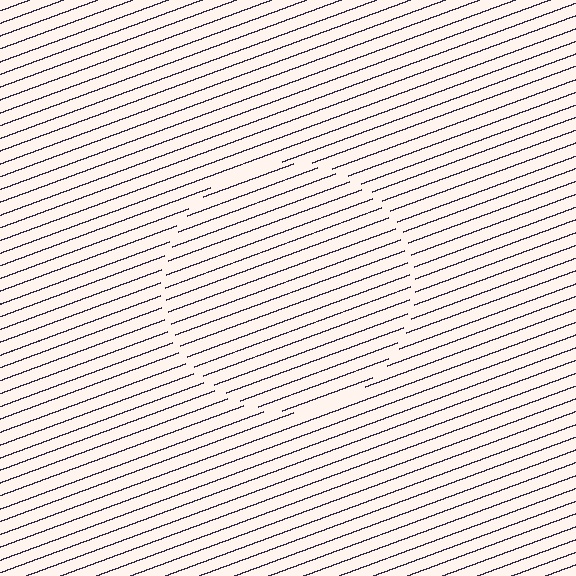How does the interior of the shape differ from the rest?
The interior of the shape contains the same grating, shifted by half a period — the contour is defined by the phase discontinuity where line-ends from the inner and outer gratings abut.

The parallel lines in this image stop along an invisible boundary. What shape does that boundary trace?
An illusory circle. The interior of the shape contains the same grating, shifted by half a period — the contour is defined by the phase discontinuity where line-ends from the inner and outer gratings abut.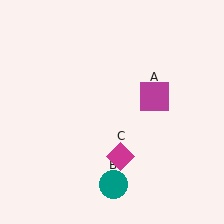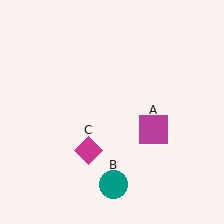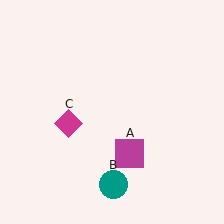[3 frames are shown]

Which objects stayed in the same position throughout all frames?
Teal circle (object B) remained stationary.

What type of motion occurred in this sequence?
The magenta square (object A), magenta diamond (object C) rotated clockwise around the center of the scene.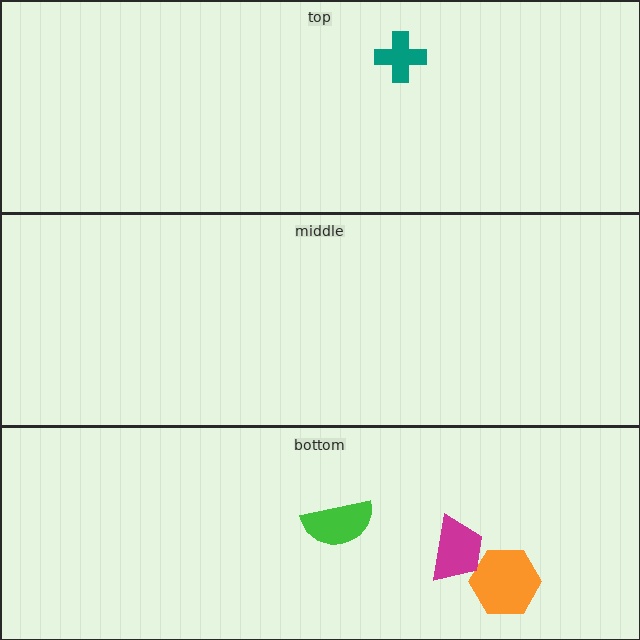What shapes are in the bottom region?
The orange hexagon, the magenta trapezoid, the green semicircle.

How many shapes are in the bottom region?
3.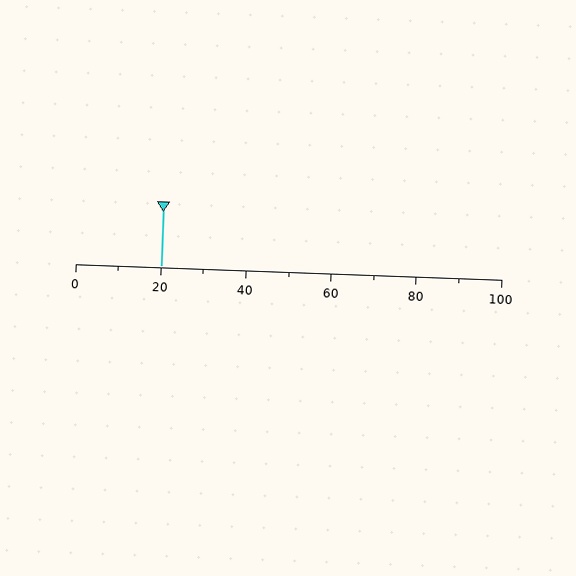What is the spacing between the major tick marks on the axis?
The major ticks are spaced 20 apart.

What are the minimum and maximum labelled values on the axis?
The axis runs from 0 to 100.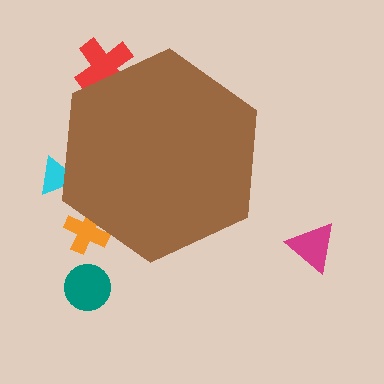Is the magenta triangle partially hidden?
No, the magenta triangle is fully visible.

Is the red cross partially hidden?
Yes, the red cross is partially hidden behind the brown hexagon.